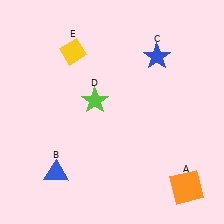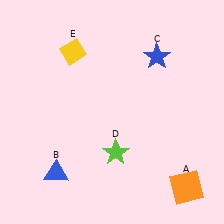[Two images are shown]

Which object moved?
The lime star (D) moved down.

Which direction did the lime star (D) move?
The lime star (D) moved down.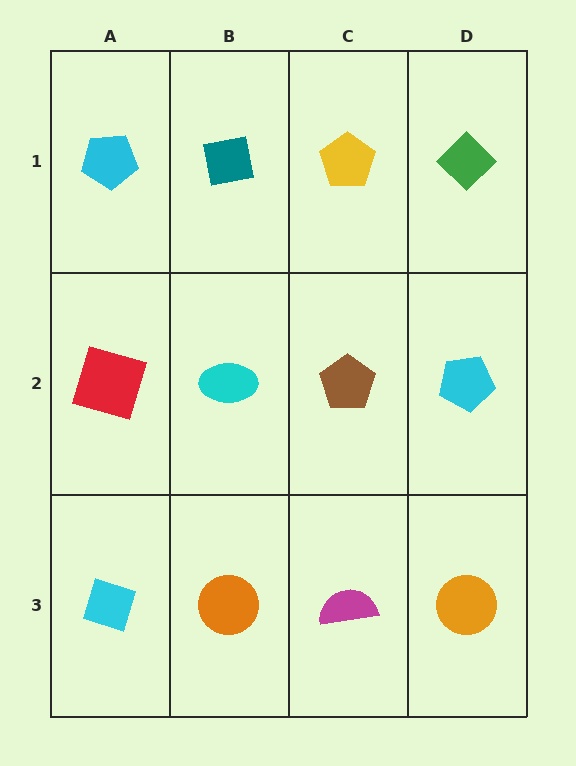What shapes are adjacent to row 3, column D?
A cyan pentagon (row 2, column D), a magenta semicircle (row 3, column C).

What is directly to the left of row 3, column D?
A magenta semicircle.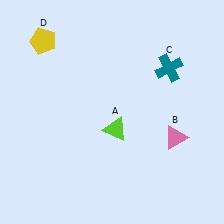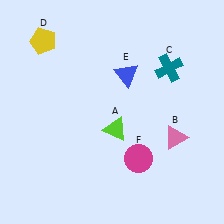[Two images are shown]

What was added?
A blue triangle (E), a magenta circle (F) were added in Image 2.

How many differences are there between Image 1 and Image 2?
There are 2 differences between the two images.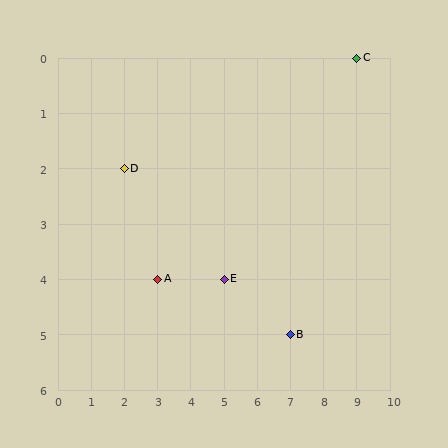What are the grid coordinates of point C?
Point C is at grid coordinates (9, 0).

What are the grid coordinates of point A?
Point A is at grid coordinates (3, 4).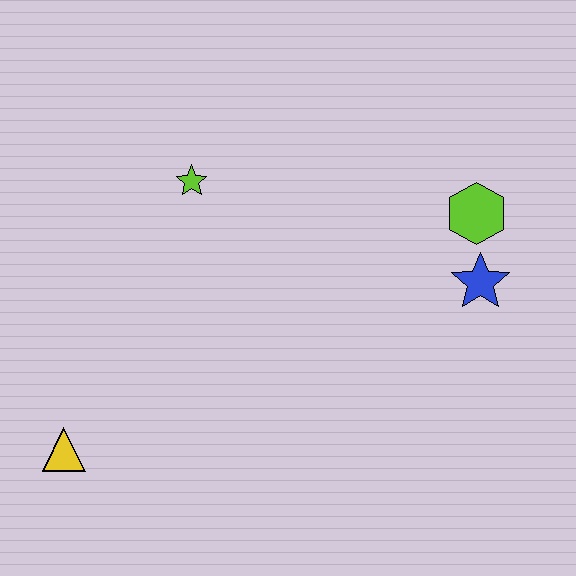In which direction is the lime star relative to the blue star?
The lime star is to the left of the blue star.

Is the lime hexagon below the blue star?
No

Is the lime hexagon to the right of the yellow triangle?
Yes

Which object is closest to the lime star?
The lime hexagon is closest to the lime star.